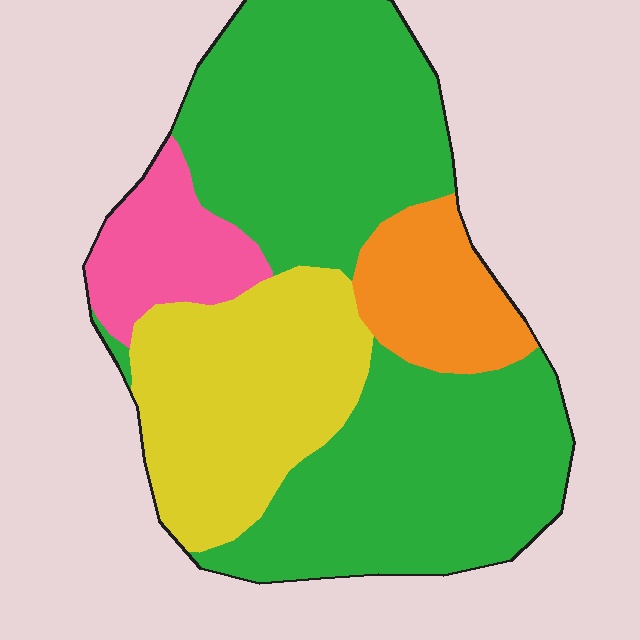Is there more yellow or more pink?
Yellow.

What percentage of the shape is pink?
Pink covers 10% of the shape.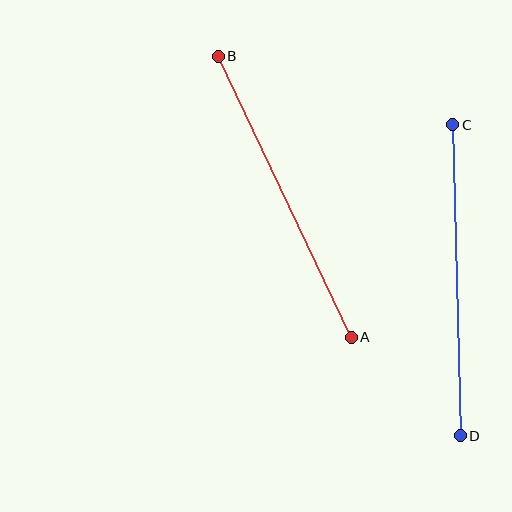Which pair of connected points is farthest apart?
Points A and B are farthest apart.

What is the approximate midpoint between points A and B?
The midpoint is at approximately (285, 197) pixels.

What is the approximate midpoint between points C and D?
The midpoint is at approximately (457, 280) pixels.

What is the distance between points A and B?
The distance is approximately 311 pixels.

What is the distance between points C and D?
The distance is approximately 311 pixels.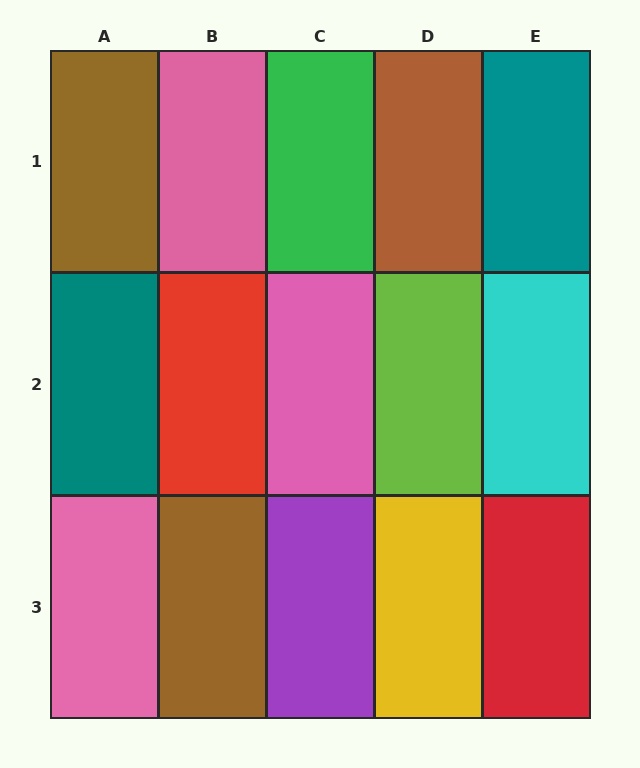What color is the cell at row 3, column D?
Yellow.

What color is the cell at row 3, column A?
Pink.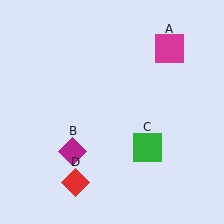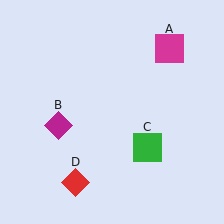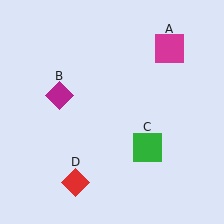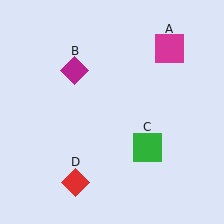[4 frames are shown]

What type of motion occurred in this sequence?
The magenta diamond (object B) rotated clockwise around the center of the scene.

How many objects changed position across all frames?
1 object changed position: magenta diamond (object B).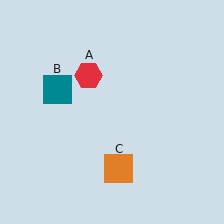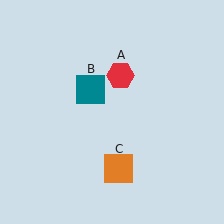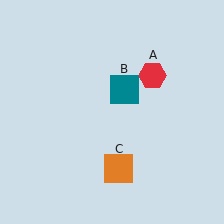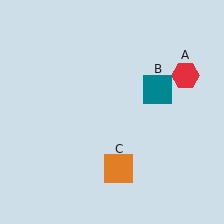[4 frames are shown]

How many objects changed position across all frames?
2 objects changed position: red hexagon (object A), teal square (object B).